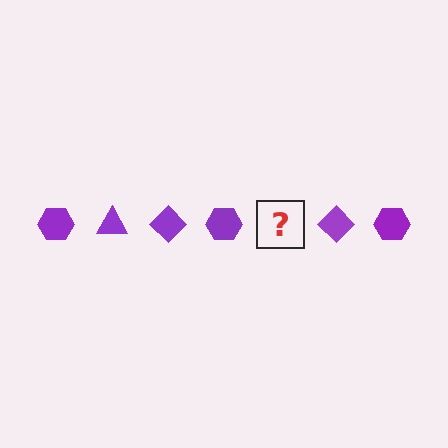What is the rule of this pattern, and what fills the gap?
The rule is that the pattern cycles through hexagon, triangle, diamond shapes in purple. The gap should be filled with a purple triangle.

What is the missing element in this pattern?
The missing element is a purple triangle.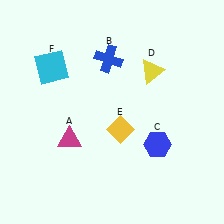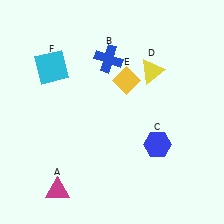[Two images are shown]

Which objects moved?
The objects that moved are: the magenta triangle (A), the yellow diamond (E).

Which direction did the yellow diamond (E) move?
The yellow diamond (E) moved up.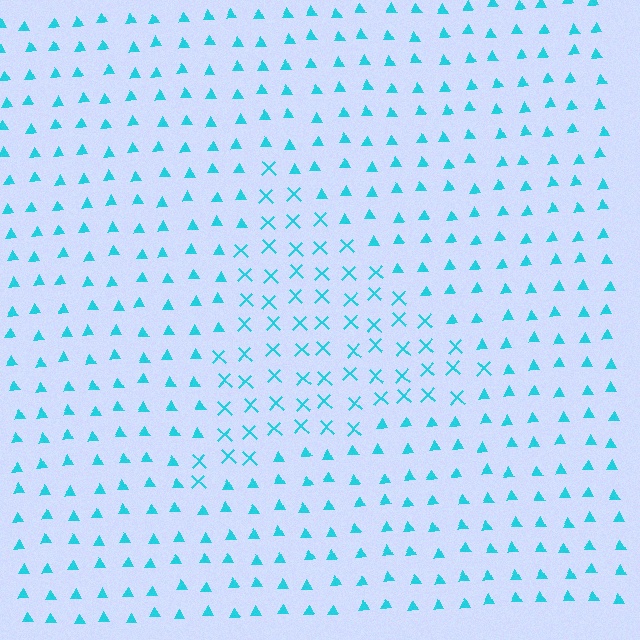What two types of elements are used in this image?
The image uses X marks inside the triangle region and triangles outside it.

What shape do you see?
I see a triangle.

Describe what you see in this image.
The image is filled with small cyan elements arranged in a uniform grid. A triangle-shaped region contains X marks, while the surrounding area contains triangles. The boundary is defined purely by the change in element shape.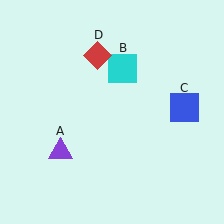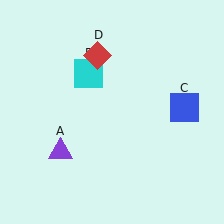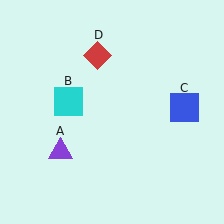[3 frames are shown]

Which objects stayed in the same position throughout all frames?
Purple triangle (object A) and blue square (object C) and red diamond (object D) remained stationary.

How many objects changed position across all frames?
1 object changed position: cyan square (object B).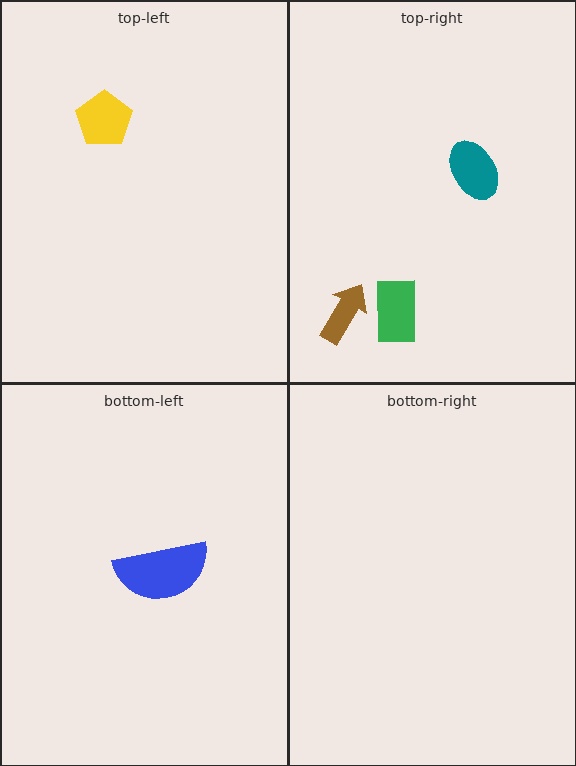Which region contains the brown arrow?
The top-right region.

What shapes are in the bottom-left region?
The blue semicircle.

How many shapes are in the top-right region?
3.